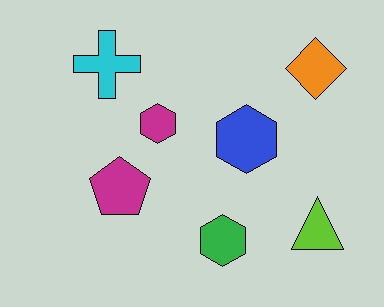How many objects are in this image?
There are 7 objects.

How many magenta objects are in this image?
There are 2 magenta objects.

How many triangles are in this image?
There is 1 triangle.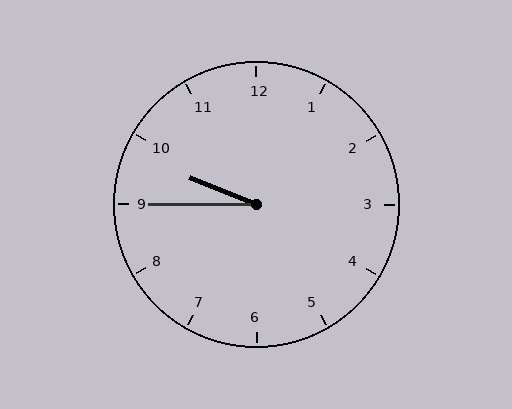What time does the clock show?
9:45.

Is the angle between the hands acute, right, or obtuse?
It is acute.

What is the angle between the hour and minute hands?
Approximately 22 degrees.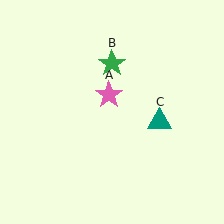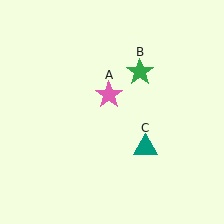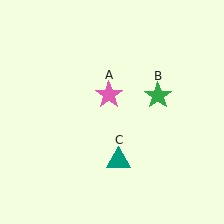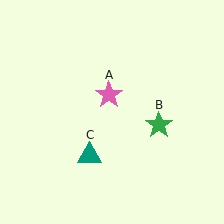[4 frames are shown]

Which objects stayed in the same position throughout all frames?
Pink star (object A) remained stationary.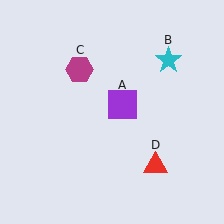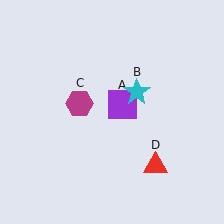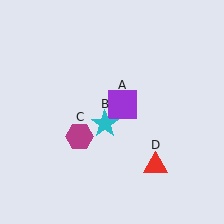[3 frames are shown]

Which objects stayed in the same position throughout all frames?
Purple square (object A) and red triangle (object D) remained stationary.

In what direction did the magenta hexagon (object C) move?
The magenta hexagon (object C) moved down.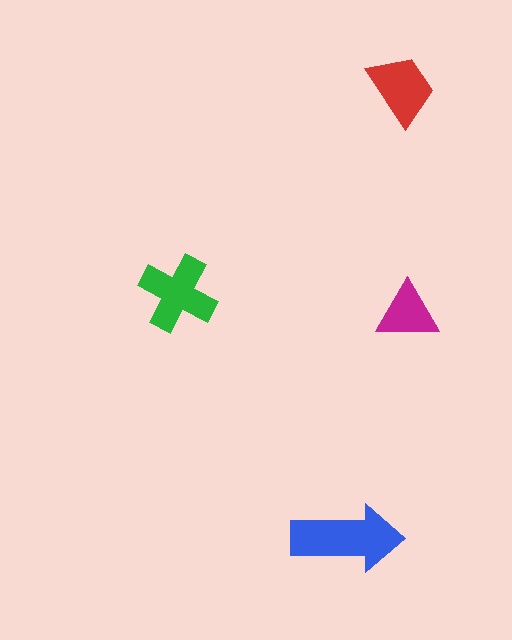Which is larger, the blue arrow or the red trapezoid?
The blue arrow.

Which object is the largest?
The blue arrow.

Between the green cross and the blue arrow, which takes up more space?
The blue arrow.